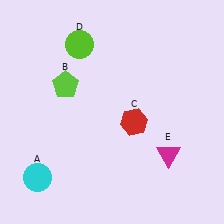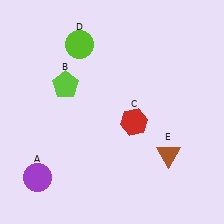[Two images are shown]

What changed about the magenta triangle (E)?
In Image 1, E is magenta. In Image 2, it changed to brown.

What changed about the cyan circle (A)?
In Image 1, A is cyan. In Image 2, it changed to purple.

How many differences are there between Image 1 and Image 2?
There are 2 differences between the two images.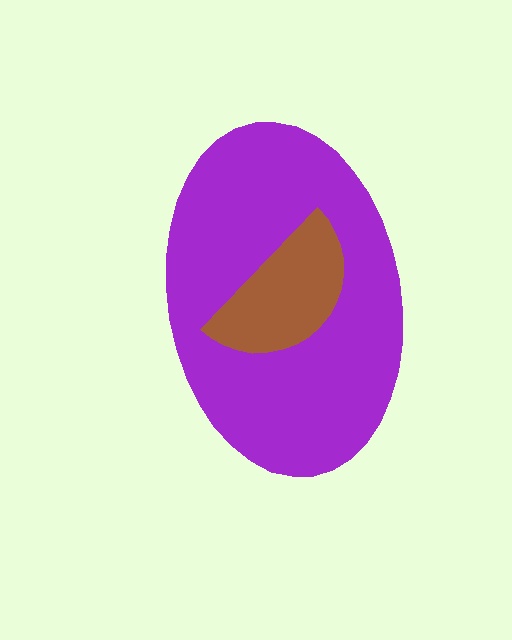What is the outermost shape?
The purple ellipse.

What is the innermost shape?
The brown semicircle.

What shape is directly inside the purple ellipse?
The brown semicircle.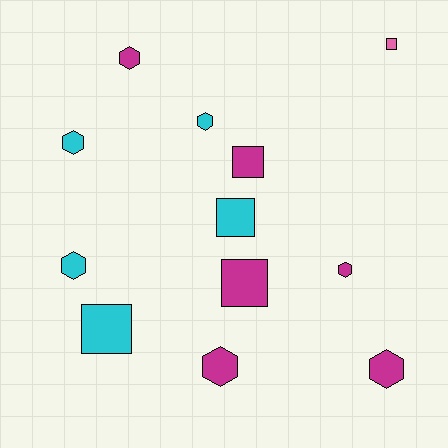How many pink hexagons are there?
There are no pink hexagons.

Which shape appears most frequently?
Hexagon, with 7 objects.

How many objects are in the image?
There are 12 objects.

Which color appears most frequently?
Magenta, with 6 objects.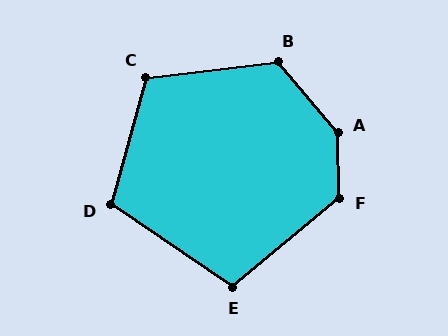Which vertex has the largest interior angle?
A, at approximately 141 degrees.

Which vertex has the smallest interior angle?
E, at approximately 106 degrees.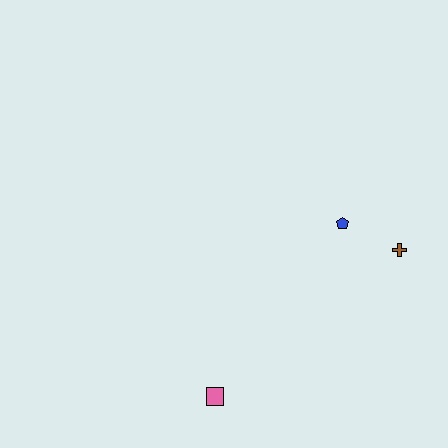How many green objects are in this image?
There are no green objects.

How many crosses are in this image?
There is 1 cross.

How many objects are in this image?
There are 3 objects.